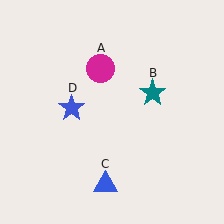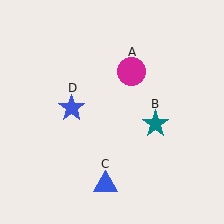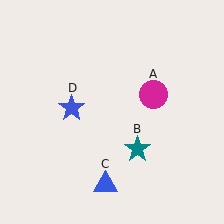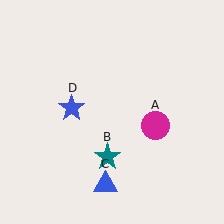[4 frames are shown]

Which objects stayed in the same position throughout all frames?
Blue triangle (object C) and blue star (object D) remained stationary.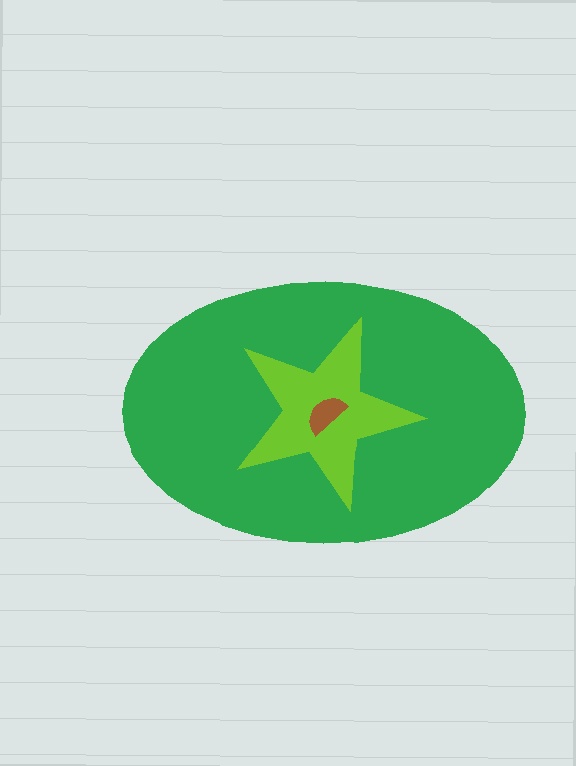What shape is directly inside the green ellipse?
The lime star.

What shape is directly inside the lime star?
The brown semicircle.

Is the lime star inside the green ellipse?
Yes.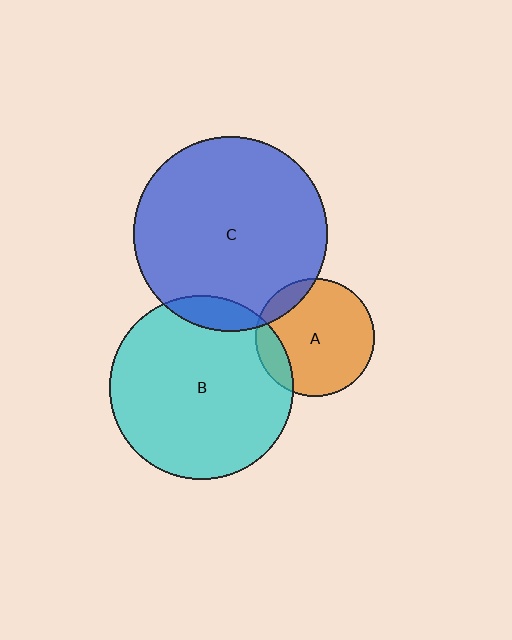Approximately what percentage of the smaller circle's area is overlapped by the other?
Approximately 10%.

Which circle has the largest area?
Circle C (blue).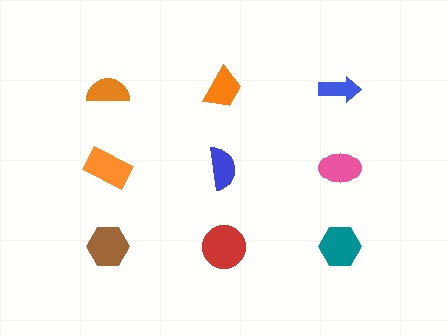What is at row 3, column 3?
A teal hexagon.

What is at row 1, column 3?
A blue arrow.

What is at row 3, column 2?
A red circle.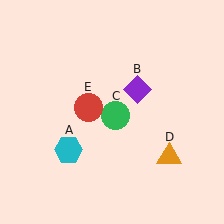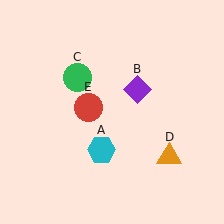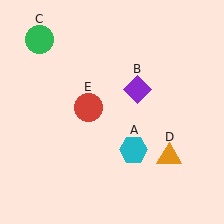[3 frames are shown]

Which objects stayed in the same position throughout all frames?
Purple diamond (object B) and orange triangle (object D) and red circle (object E) remained stationary.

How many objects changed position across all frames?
2 objects changed position: cyan hexagon (object A), green circle (object C).